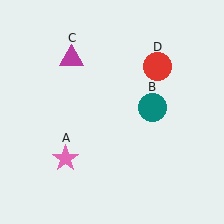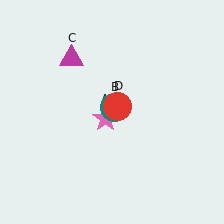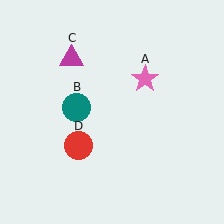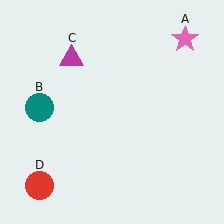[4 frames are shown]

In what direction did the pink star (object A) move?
The pink star (object A) moved up and to the right.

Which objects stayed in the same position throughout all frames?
Magenta triangle (object C) remained stationary.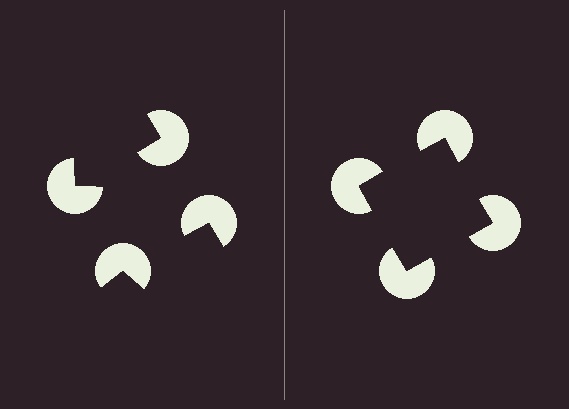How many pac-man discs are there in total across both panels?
8 — 4 on each side.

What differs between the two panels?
The pac-man discs are positioned identically on both sides; only the wedge orientations differ. On the right they align to a square; on the left they are misaligned.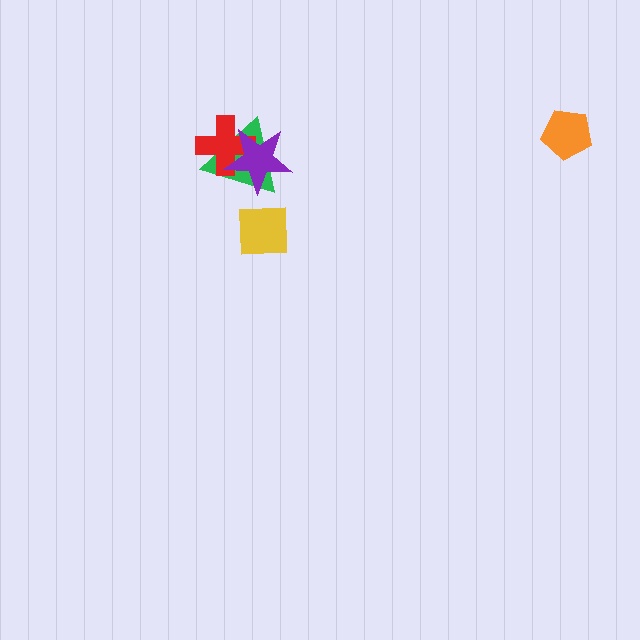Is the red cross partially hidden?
Yes, it is partially covered by another shape.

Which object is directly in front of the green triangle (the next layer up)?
The red cross is directly in front of the green triangle.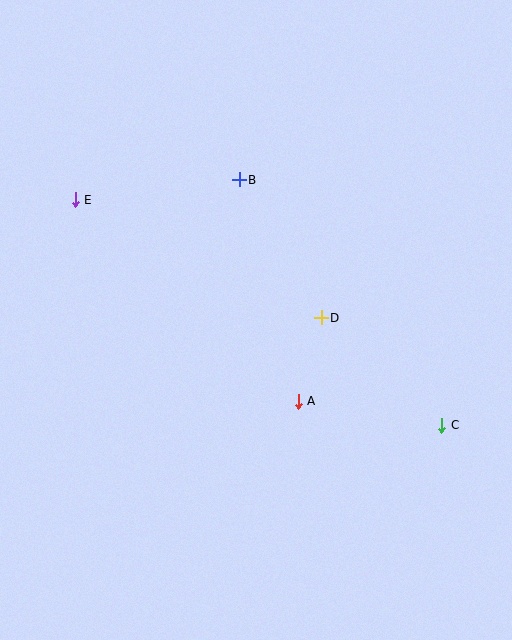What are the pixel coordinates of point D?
Point D is at (321, 318).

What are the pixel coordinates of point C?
Point C is at (442, 425).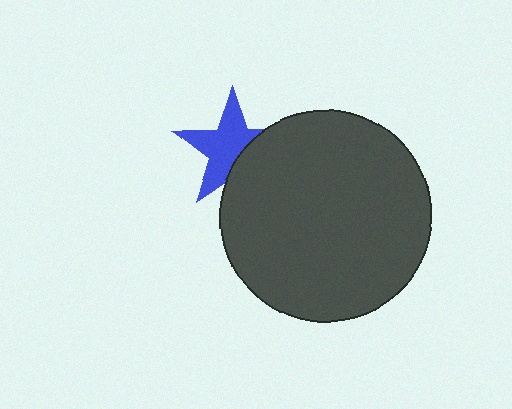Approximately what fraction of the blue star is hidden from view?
Roughly 35% of the blue star is hidden behind the dark gray circle.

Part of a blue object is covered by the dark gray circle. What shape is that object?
It is a star.